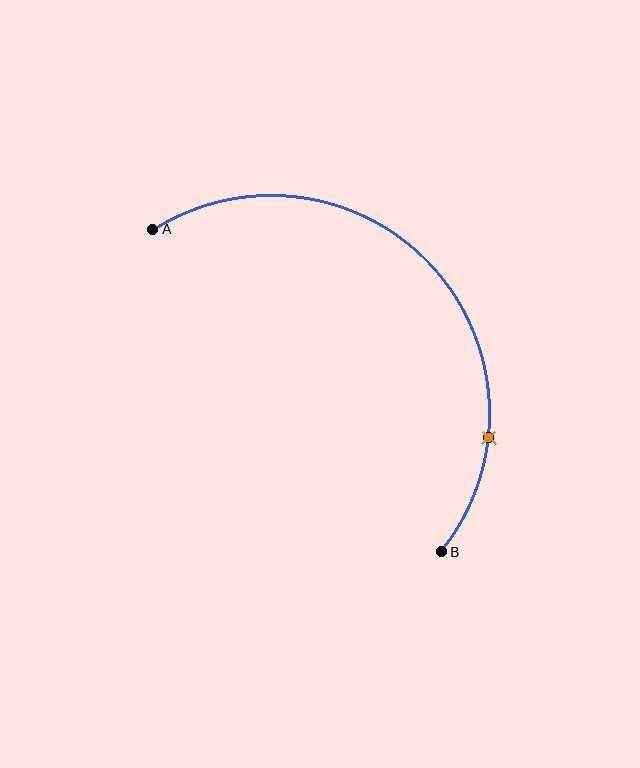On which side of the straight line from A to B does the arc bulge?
The arc bulges above and to the right of the straight line connecting A and B.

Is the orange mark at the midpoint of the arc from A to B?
No. The orange mark lies on the arc but is closer to endpoint B. The arc midpoint would be at the point on the curve equidistant along the arc from both A and B.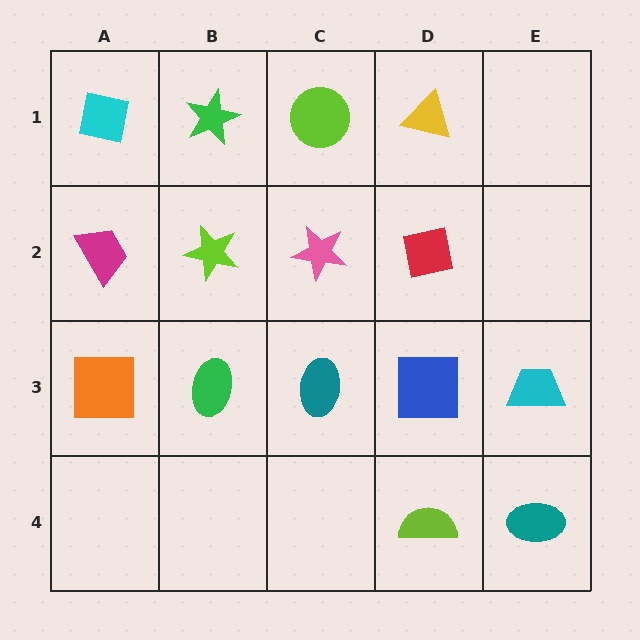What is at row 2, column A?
A magenta trapezoid.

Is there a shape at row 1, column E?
No, that cell is empty.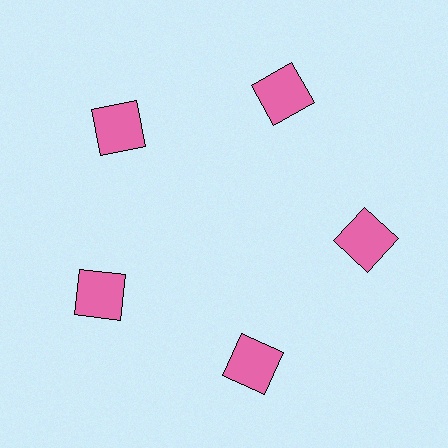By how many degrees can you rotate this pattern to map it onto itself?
The pattern maps onto itself every 72 degrees of rotation.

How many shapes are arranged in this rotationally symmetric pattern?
There are 5 shapes, arranged in 5 groups of 1.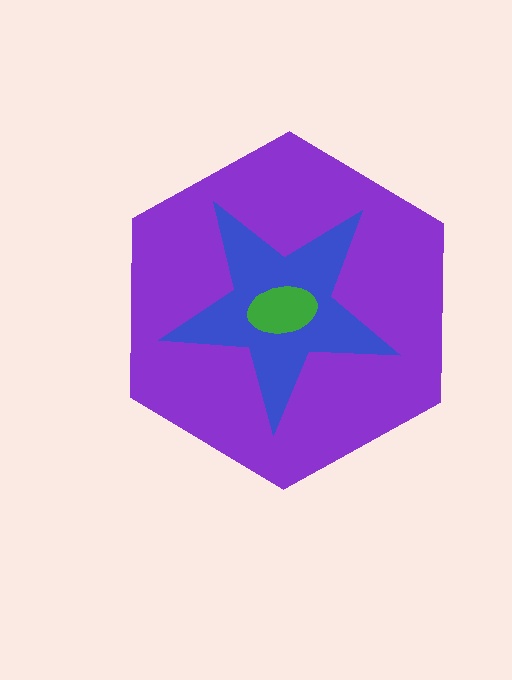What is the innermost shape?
The green ellipse.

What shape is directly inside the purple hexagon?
The blue star.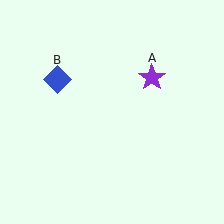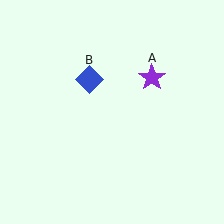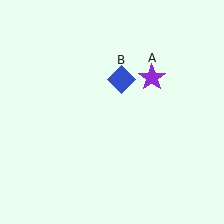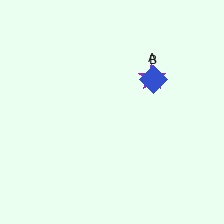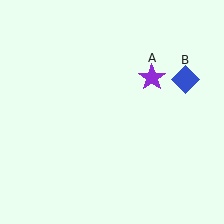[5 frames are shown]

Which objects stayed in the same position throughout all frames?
Purple star (object A) remained stationary.